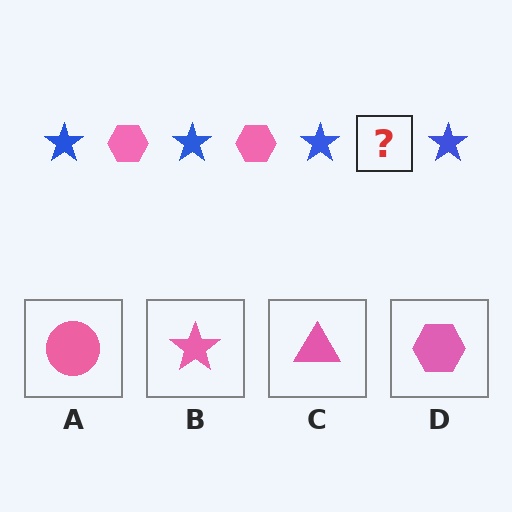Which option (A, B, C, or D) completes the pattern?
D.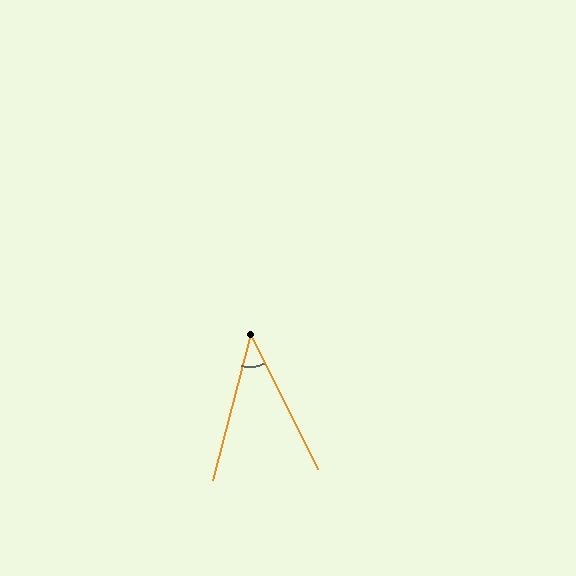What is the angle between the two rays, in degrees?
Approximately 41 degrees.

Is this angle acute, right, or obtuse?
It is acute.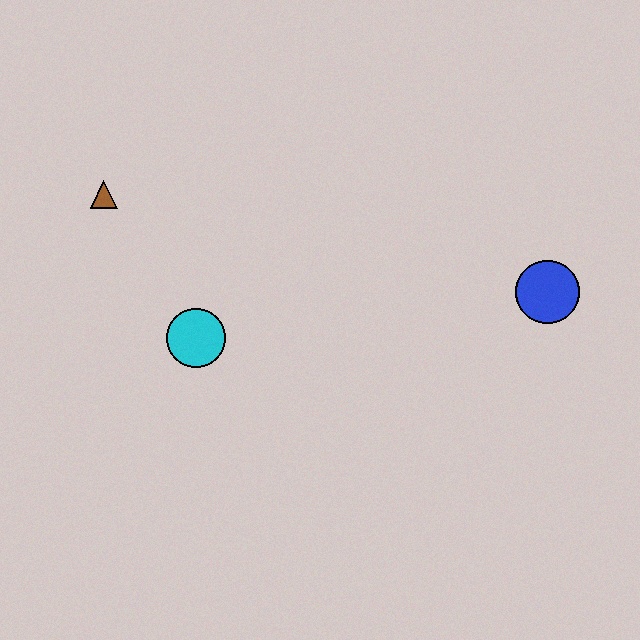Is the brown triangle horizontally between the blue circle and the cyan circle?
No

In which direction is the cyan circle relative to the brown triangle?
The cyan circle is below the brown triangle.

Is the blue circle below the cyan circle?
No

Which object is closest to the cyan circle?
The brown triangle is closest to the cyan circle.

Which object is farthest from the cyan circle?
The blue circle is farthest from the cyan circle.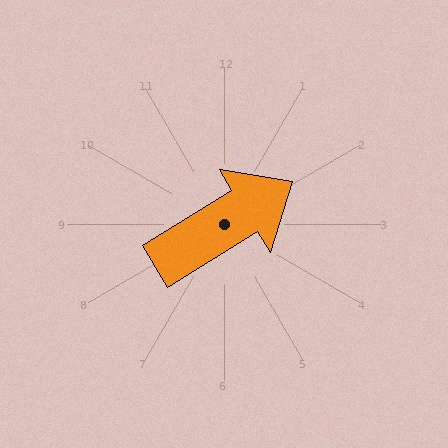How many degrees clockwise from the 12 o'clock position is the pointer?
Approximately 58 degrees.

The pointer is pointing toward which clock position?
Roughly 2 o'clock.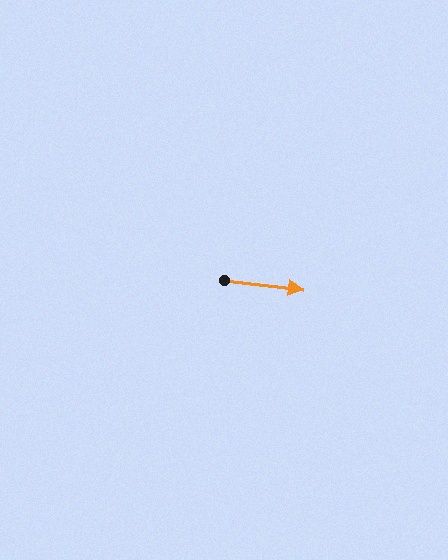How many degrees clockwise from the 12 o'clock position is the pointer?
Approximately 97 degrees.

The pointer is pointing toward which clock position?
Roughly 3 o'clock.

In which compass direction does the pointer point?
East.